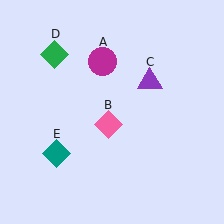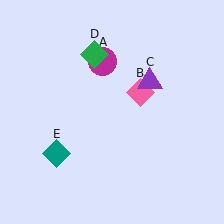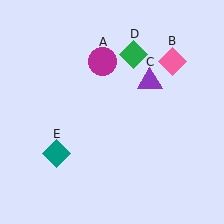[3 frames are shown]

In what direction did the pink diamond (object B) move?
The pink diamond (object B) moved up and to the right.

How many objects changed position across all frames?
2 objects changed position: pink diamond (object B), green diamond (object D).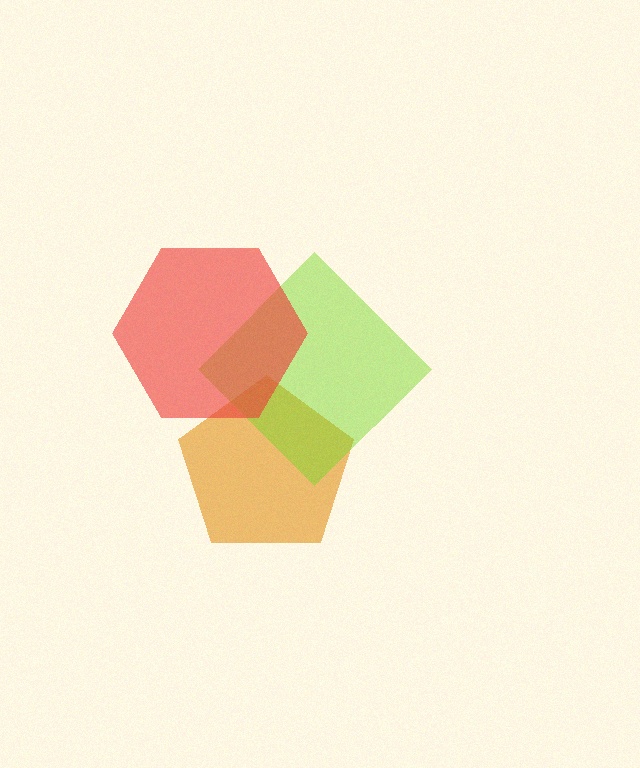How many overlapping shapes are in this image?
There are 3 overlapping shapes in the image.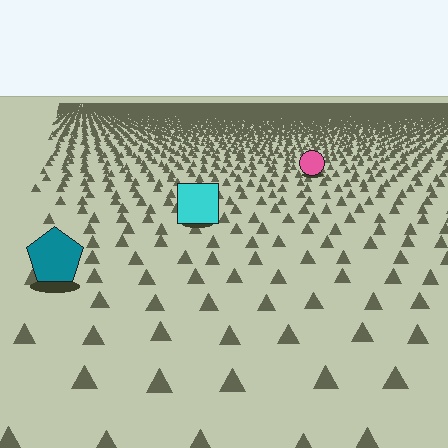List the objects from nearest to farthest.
From nearest to farthest: the teal pentagon, the cyan square, the pink circle.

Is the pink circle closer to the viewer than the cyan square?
No. The cyan square is closer — you can tell from the texture gradient: the ground texture is coarser near it.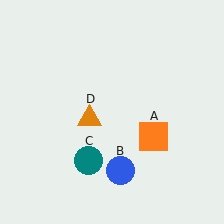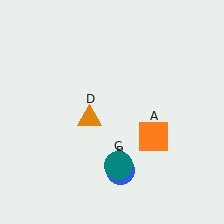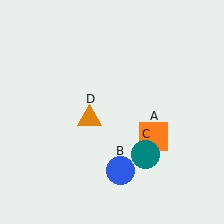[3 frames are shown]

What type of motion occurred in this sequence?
The teal circle (object C) rotated counterclockwise around the center of the scene.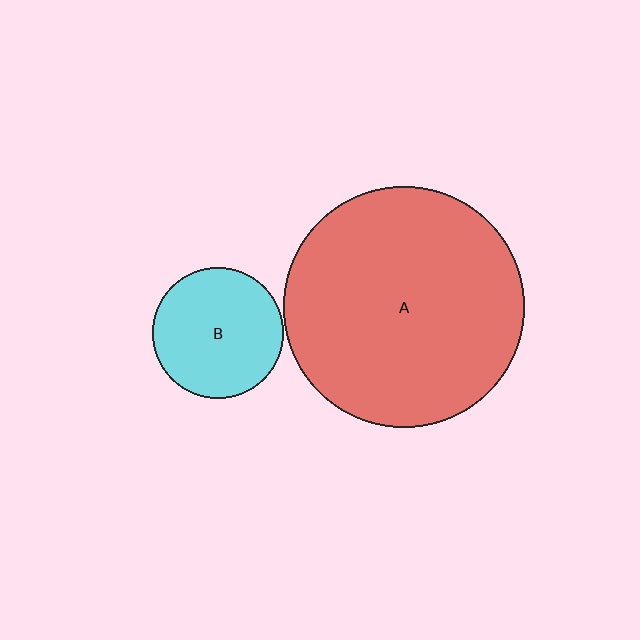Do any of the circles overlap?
No, none of the circles overlap.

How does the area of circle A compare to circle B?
Approximately 3.4 times.